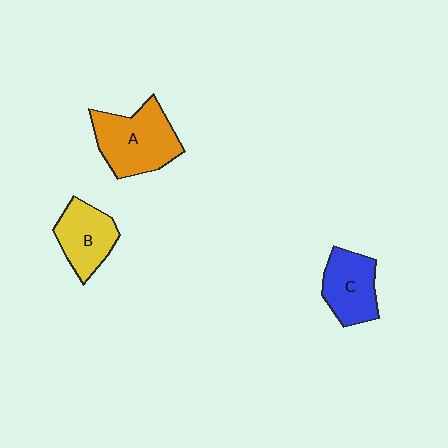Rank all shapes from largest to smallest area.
From largest to smallest: A (orange), C (blue), B (yellow).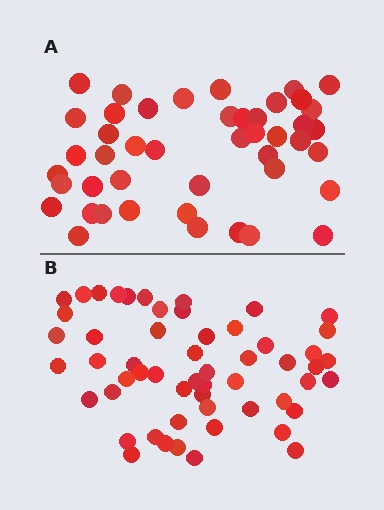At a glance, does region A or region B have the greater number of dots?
Region B (the bottom region) has more dots.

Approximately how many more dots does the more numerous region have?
Region B has roughly 10 or so more dots than region A.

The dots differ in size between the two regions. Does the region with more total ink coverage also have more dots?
No. Region A has more total ink coverage because its dots are larger, but region B actually contains more individual dots. Total area can be misleading — the number of items is what matters here.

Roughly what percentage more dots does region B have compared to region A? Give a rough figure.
About 20% more.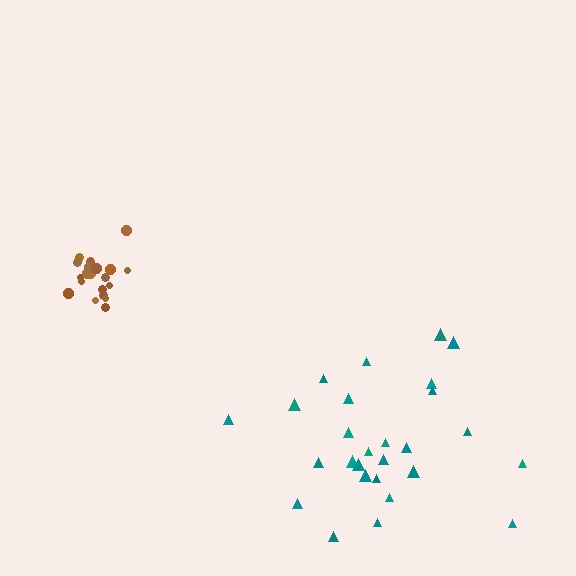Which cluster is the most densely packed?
Brown.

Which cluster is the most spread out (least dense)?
Teal.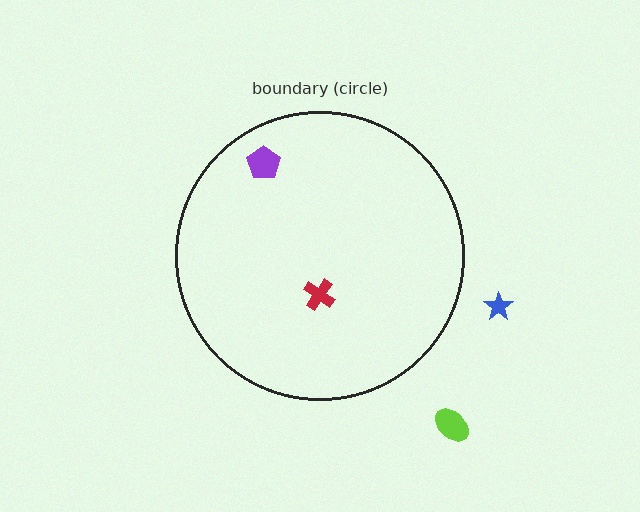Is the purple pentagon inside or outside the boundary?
Inside.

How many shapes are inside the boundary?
2 inside, 2 outside.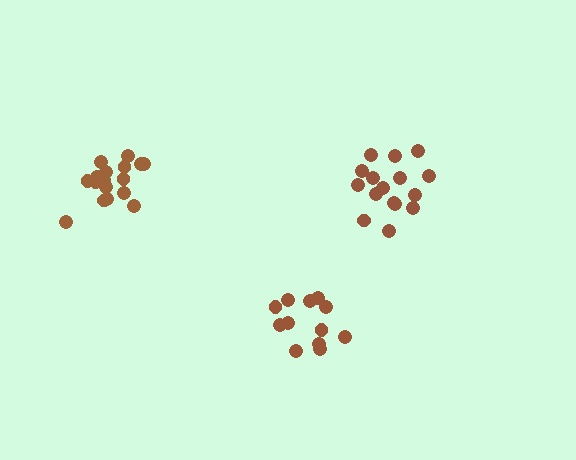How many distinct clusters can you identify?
There are 3 distinct clusters.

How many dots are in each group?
Group 1: 16 dots, Group 2: 17 dots, Group 3: 12 dots (45 total).